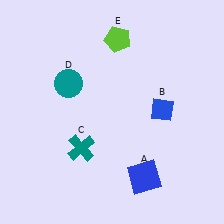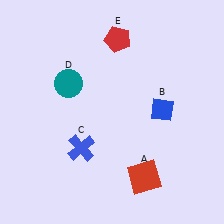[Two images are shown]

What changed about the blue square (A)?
In Image 1, A is blue. In Image 2, it changed to red.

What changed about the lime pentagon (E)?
In Image 1, E is lime. In Image 2, it changed to red.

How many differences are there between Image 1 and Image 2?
There are 3 differences between the two images.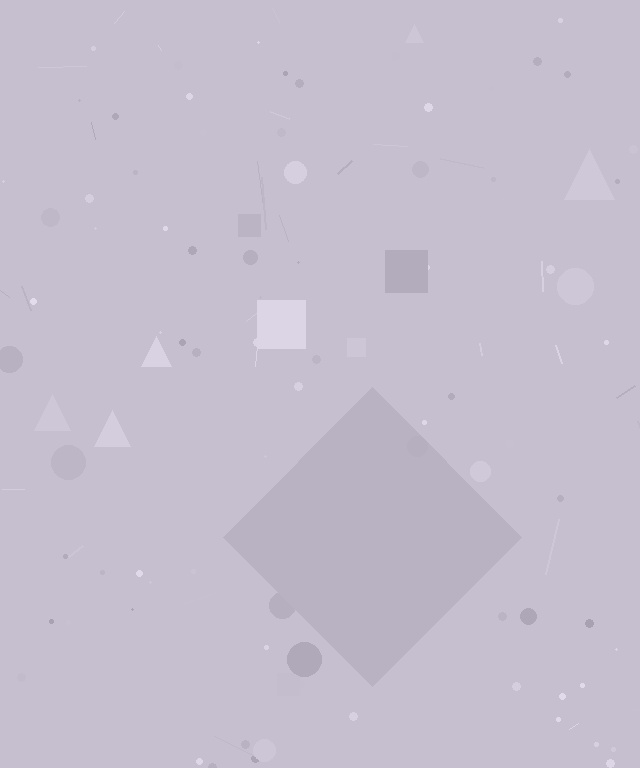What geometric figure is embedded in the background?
A diamond is embedded in the background.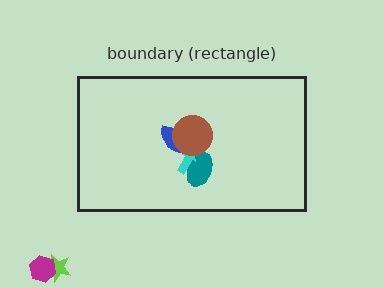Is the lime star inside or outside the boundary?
Outside.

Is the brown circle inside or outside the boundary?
Inside.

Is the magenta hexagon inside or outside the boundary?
Outside.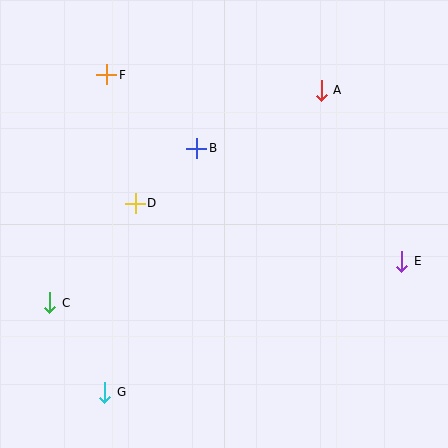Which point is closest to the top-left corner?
Point F is closest to the top-left corner.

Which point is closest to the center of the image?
Point B at (197, 148) is closest to the center.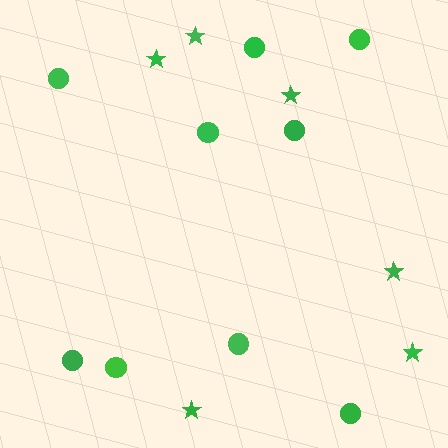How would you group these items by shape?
There are 2 groups: one group of stars (6) and one group of circles (9).